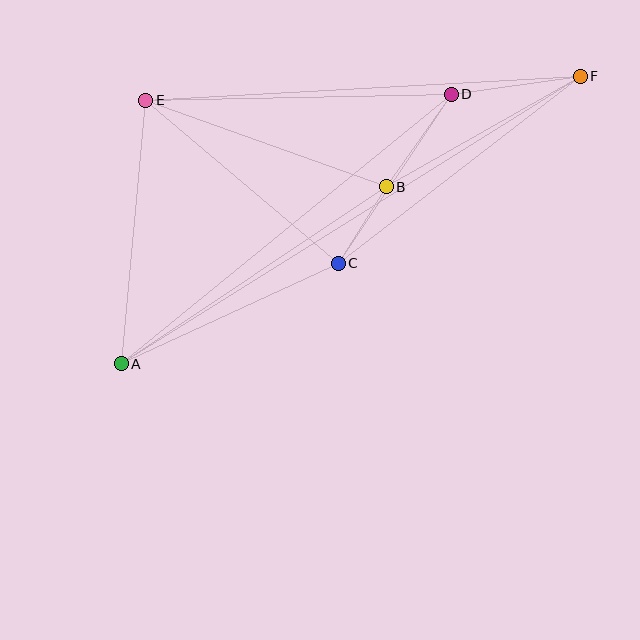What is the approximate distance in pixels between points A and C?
The distance between A and C is approximately 239 pixels.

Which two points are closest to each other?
Points B and C are closest to each other.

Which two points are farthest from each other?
Points A and F are farthest from each other.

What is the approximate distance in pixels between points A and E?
The distance between A and E is approximately 265 pixels.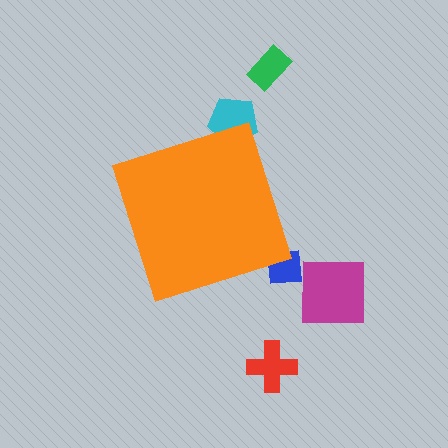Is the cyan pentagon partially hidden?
Yes, the cyan pentagon is partially hidden behind the orange diamond.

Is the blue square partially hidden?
Yes, the blue square is partially hidden behind the orange diamond.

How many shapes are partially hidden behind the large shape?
2 shapes are partially hidden.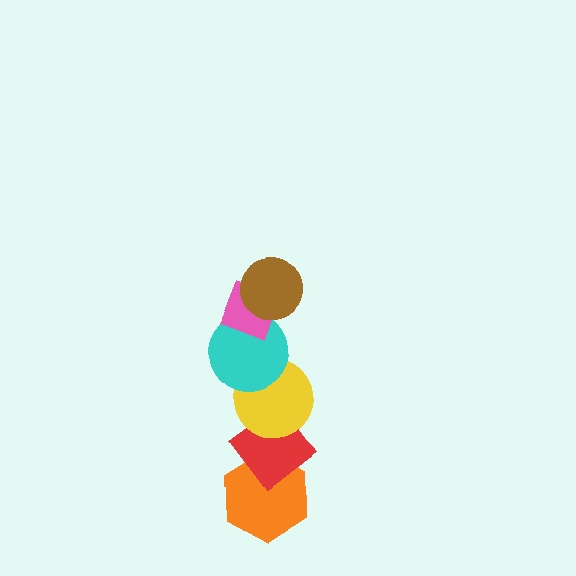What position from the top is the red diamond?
The red diamond is 5th from the top.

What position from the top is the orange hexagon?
The orange hexagon is 6th from the top.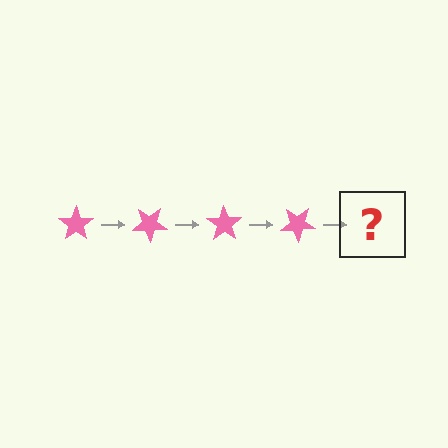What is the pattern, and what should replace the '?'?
The pattern is that the star rotates 35 degrees each step. The '?' should be a pink star rotated 140 degrees.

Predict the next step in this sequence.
The next step is a pink star rotated 140 degrees.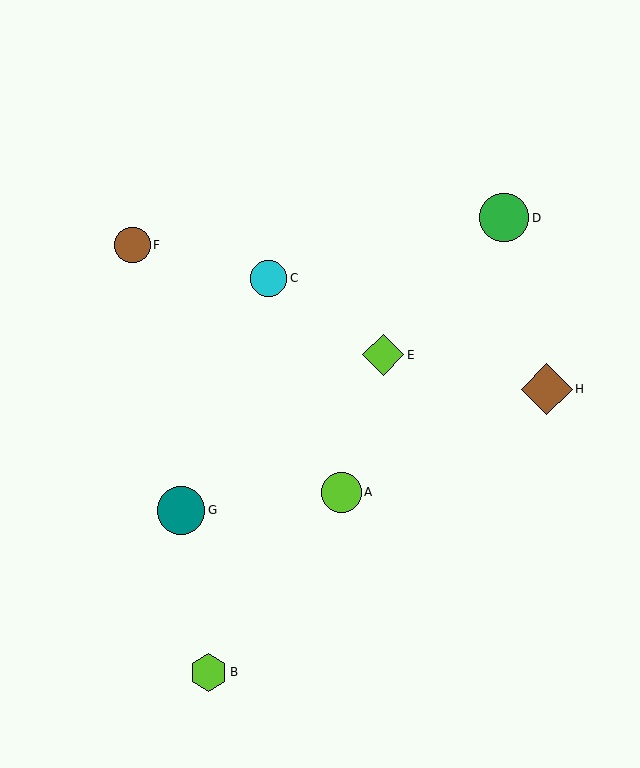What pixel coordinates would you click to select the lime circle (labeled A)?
Click at (342, 492) to select the lime circle A.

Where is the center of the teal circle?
The center of the teal circle is at (181, 510).